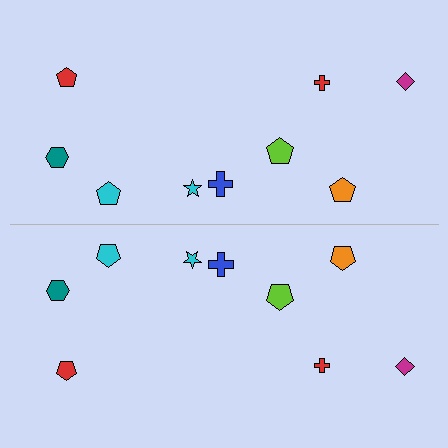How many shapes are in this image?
There are 18 shapes in this image.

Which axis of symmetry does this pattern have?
The pattern has a horizontal axis of symmetry running through the center of the image.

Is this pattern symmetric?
Yes, this pattern has bilateral (reflection) symmetry.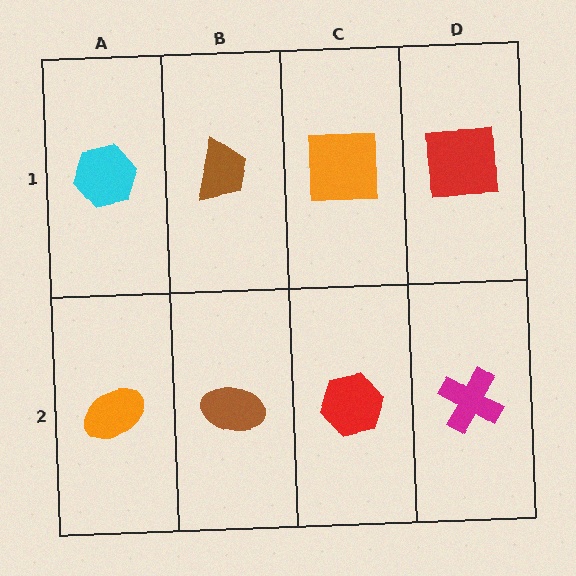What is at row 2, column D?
A magenta cross.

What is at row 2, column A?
An orange ellipse.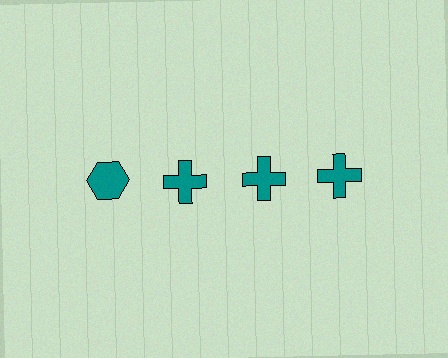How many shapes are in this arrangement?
There are 4 shapes arranged in a grid pattern.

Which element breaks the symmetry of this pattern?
The teal hexagon in the top row, leftmost column breaks the symmetry. All other shapes are teal crosses.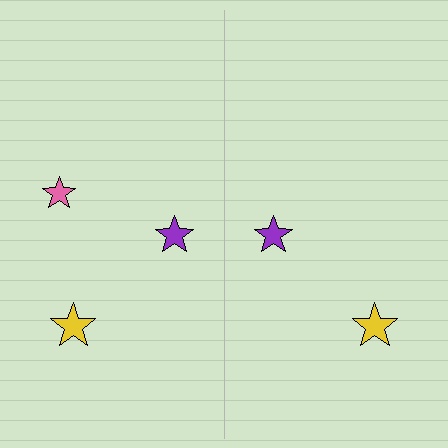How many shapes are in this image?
There are 5 shapes in this image.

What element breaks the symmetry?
A pink star is missing from the right side.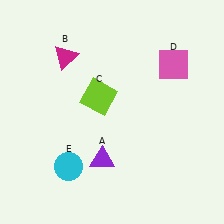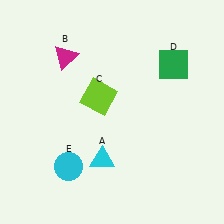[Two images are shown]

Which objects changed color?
A changed from purple to cyan. D changed from pink to green.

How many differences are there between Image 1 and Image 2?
There are 2 differences between the two images.